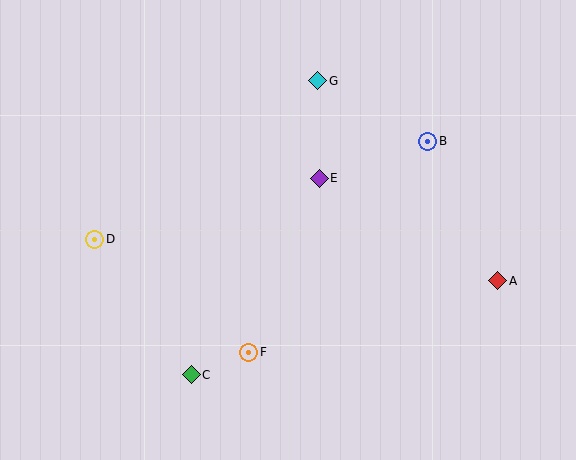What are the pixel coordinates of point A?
Point A is at (498, 281).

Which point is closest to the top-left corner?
Point D is closest to the top-left corner.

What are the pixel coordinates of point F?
Point F is at (249, 352).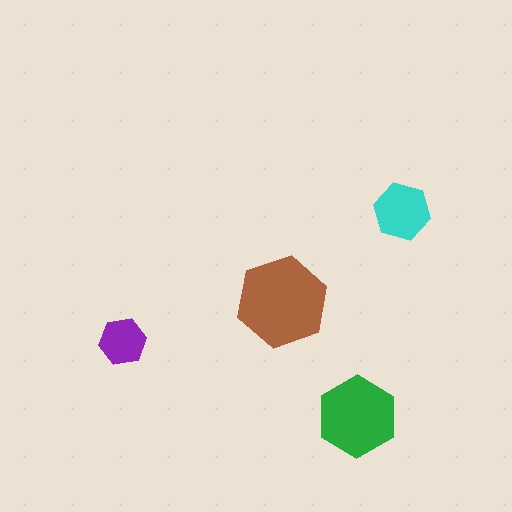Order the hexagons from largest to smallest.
the brown one, the green one, the cyan one, the purple one.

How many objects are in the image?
There are 4 objects in the image.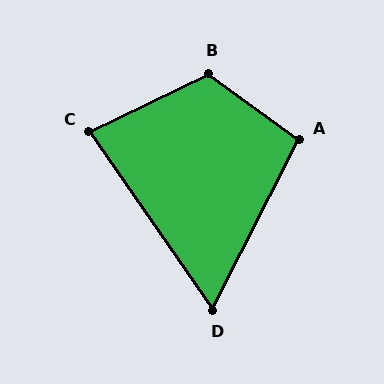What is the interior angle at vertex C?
Approximately 81 degrees (acute).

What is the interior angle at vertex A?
Approximately 99 degrees (obtuse).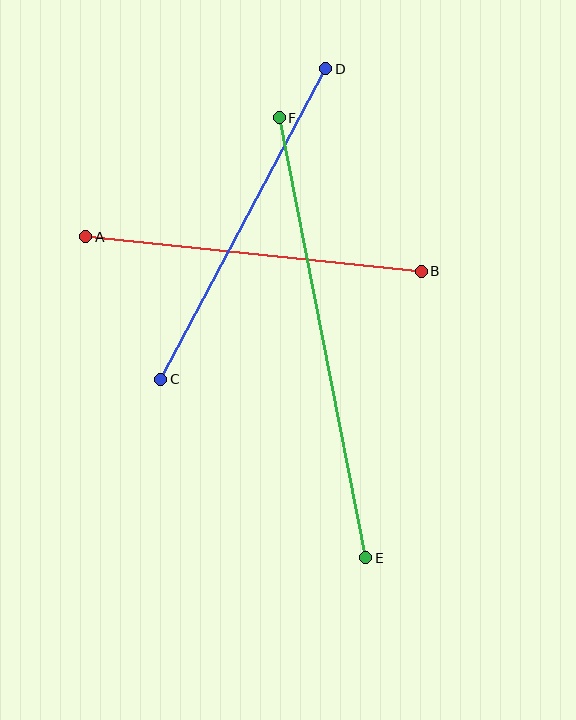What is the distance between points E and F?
The distance is approximately 448 pixels.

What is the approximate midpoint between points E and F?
The midpoint is at approximately (322, 338) pixels.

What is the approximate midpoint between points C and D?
The midpoint is at approximately (243, 224) pixels.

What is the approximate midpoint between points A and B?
The midpoint is at approximately (254, 254) pixels.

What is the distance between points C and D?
The distance is approximately 351 pixels.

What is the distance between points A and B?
The distance is approximately 337 pixels.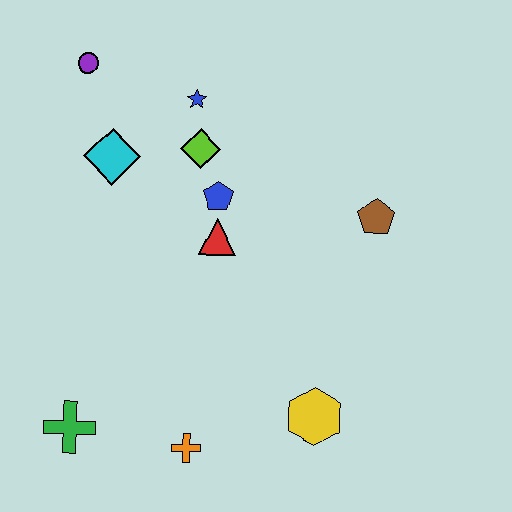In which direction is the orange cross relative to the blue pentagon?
The orange cross is below the blue pentagon.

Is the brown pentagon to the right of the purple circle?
Yes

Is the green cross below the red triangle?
Yes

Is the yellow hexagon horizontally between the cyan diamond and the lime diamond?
No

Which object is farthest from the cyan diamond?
The yellow hexagon is farthest from the cyan diamond.